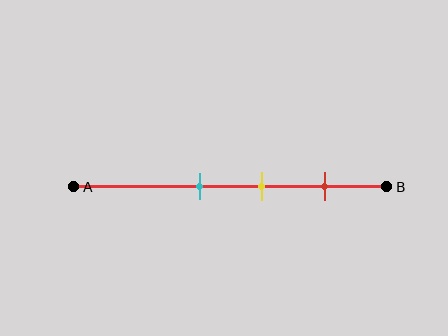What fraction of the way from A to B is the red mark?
The red mark is approximately 80% (0.8) of the way from A to B.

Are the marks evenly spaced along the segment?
Yes, the marks are approximately evenly spaced.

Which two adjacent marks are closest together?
The cyan and yellow marks are the closest adjacent pair.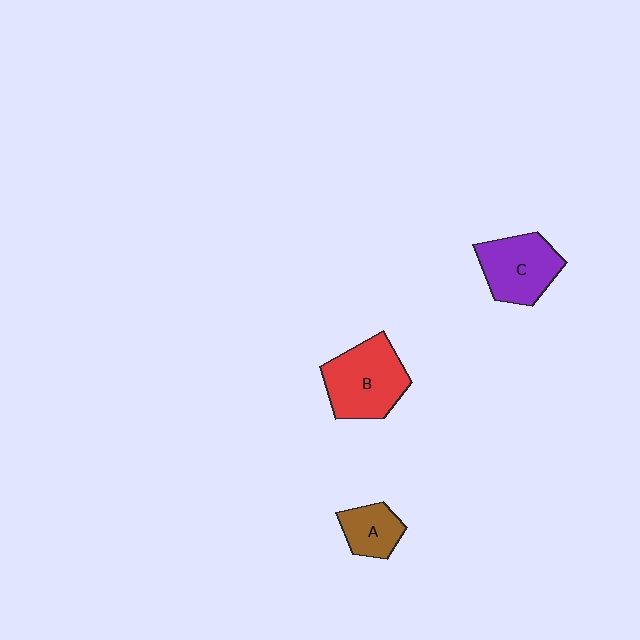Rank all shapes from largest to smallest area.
From largest to smallest: B (red), C (purple), A (brown).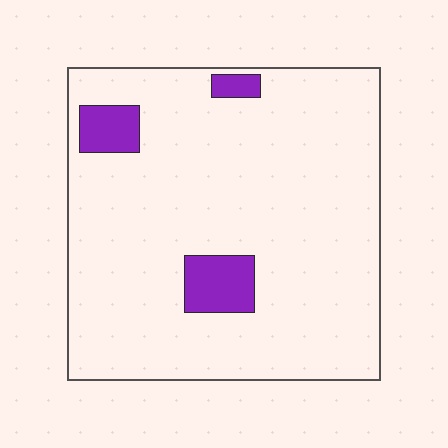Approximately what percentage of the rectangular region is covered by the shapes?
Approximately 10%.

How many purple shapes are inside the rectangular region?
3.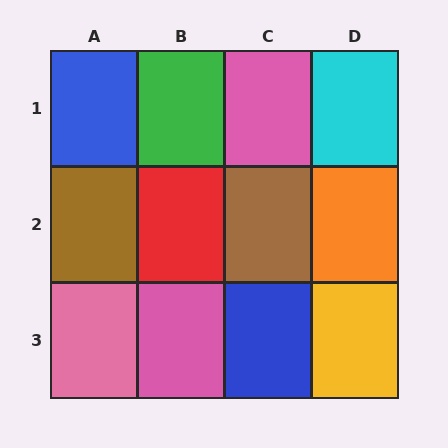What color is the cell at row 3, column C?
Blue.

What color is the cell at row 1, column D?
Cyan.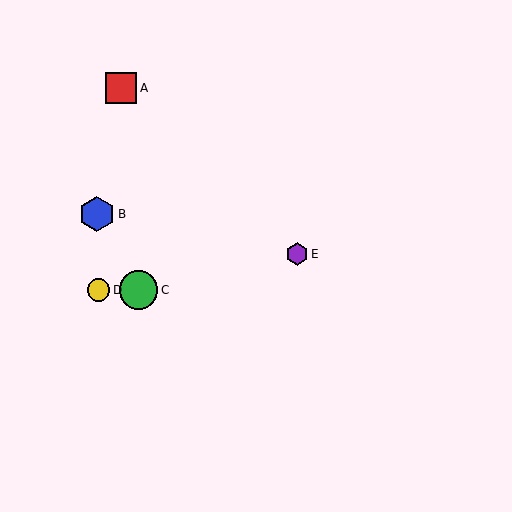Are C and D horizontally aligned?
Yes, both are at y≈290.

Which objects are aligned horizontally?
Objects C, D are aligned horizontally.